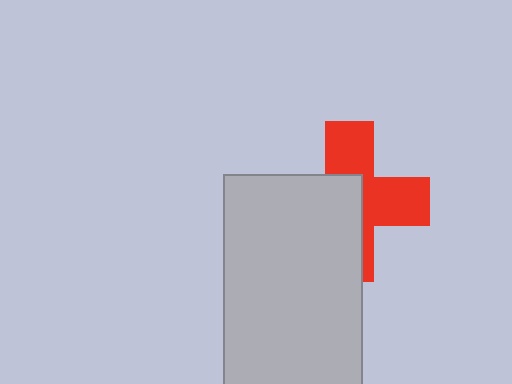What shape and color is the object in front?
The object in front is a light gray rectangle.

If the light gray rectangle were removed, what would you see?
You would see the complete red cross.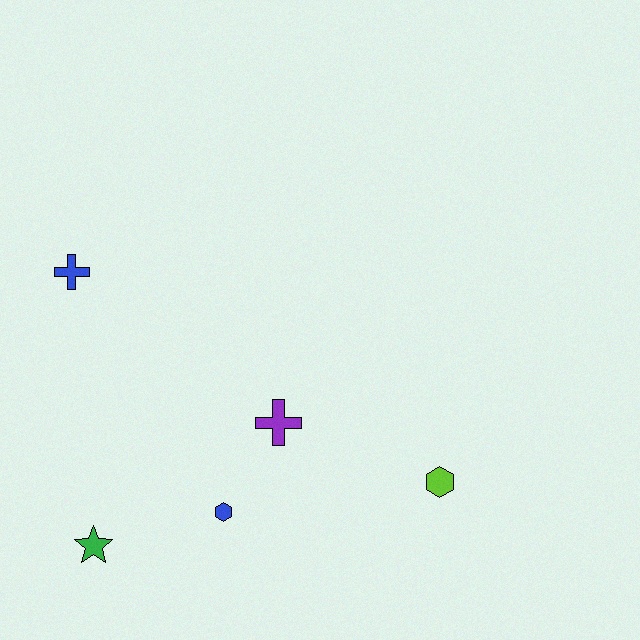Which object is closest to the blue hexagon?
The purple cross is closest to the blue hexagon.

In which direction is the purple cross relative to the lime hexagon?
The purple cross is to the left of the lime hexagon.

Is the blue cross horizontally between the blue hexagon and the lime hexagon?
No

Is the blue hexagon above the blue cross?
No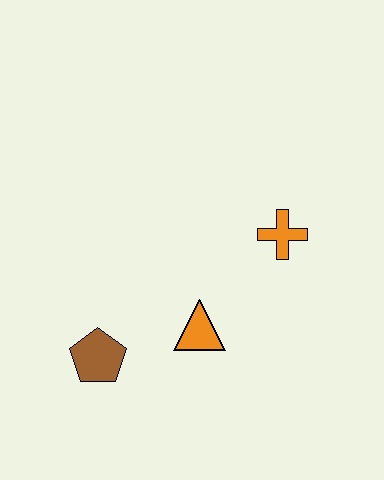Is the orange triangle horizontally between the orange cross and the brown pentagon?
Yes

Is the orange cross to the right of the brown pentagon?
Yes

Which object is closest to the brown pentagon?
The orange triangle is closest to the brown pentagon.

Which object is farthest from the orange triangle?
The orange cross is farthest from the orange triangle.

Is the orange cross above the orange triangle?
Yes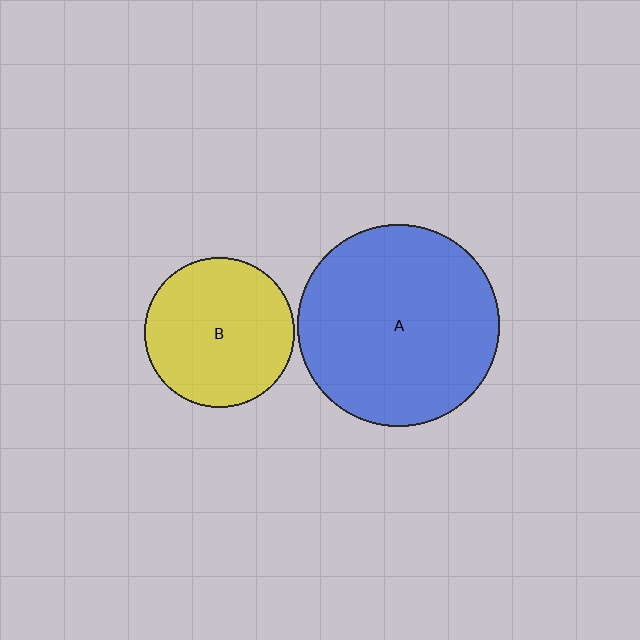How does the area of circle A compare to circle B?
Approximately 1.8 times.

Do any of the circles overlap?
No, none of the circles overlap.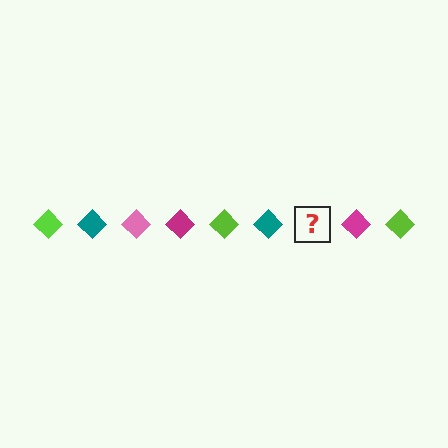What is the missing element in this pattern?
The missing element is a pink diamond.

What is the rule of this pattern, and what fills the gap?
The rule is that the pattern cycles through lime, teal, pink, magenta diamonds. The gap should be filled with a pink diamond.